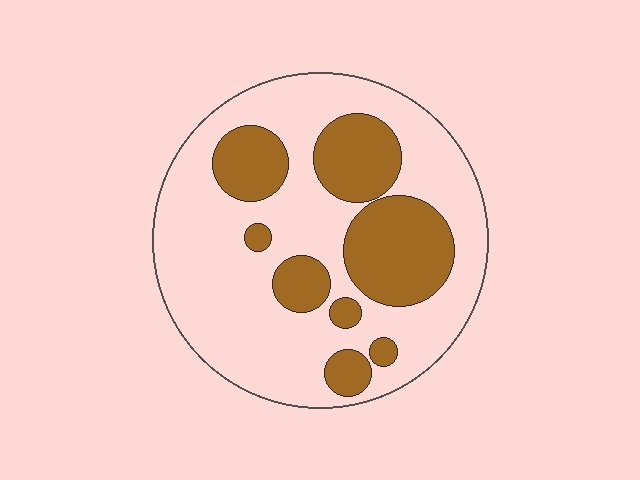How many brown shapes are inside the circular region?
8.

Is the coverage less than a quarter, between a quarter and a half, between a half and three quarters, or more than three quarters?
Between a quarter and a half.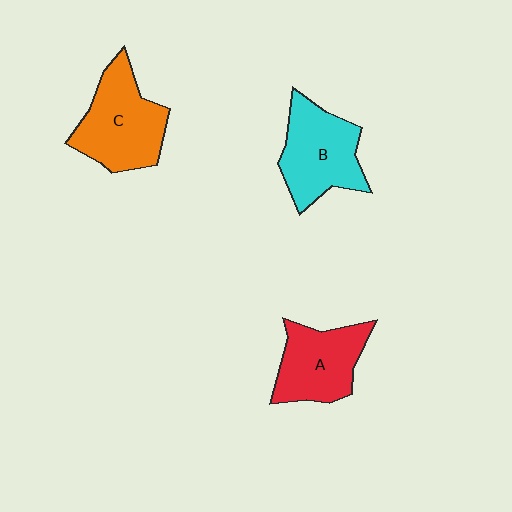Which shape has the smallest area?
Shape A (red).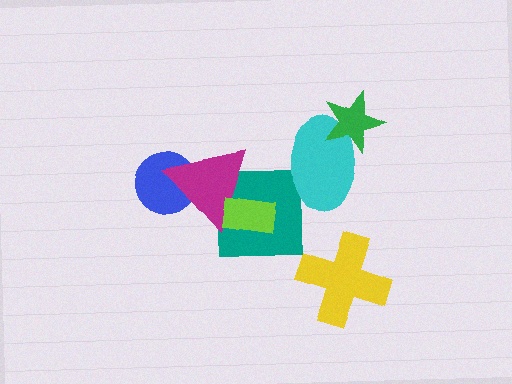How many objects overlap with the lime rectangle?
2 objects overlap with the lime rectangle.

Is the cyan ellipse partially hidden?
Yes, it is partially covered by another shape.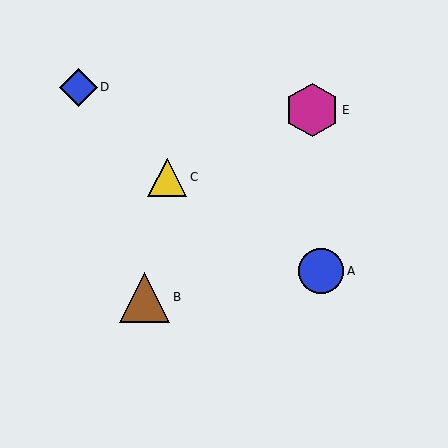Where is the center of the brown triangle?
The center of the brown triangle is at (145, 297).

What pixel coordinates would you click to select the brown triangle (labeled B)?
Click at (145, 297) to select the brown triangle B.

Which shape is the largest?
The magenta hexagon (labeled E) is the largest.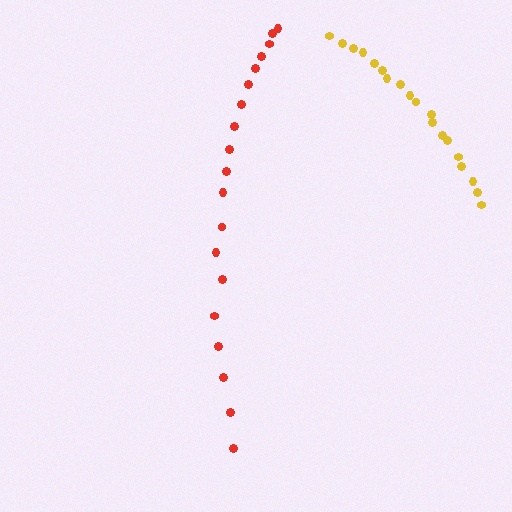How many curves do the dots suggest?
There are 2 distinct paths.